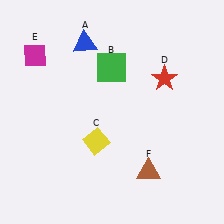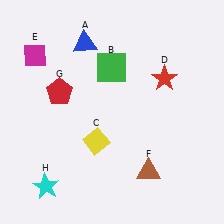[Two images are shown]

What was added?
A red pentagon (G), a cyan star (H) were added in Image 2.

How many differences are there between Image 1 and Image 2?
There are 2 differences between the two images.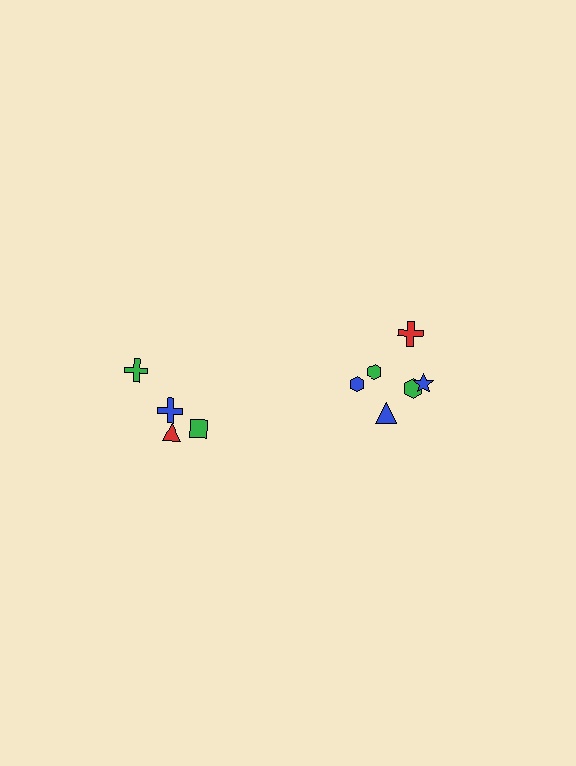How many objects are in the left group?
There are 4 objects.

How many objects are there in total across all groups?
There are 10 objects.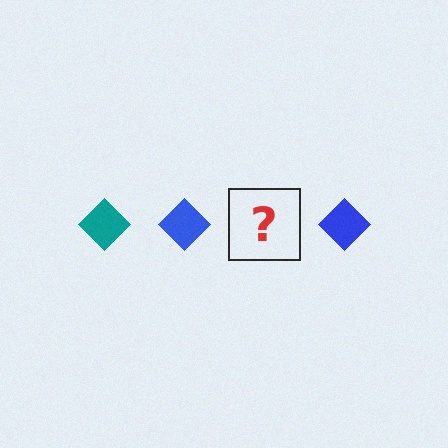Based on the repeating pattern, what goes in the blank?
The blank should be a teal diamond.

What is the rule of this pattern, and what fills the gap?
The rule is that the pattern cycles through teal, blue diamonds. The gap should be filled with a teal diamond.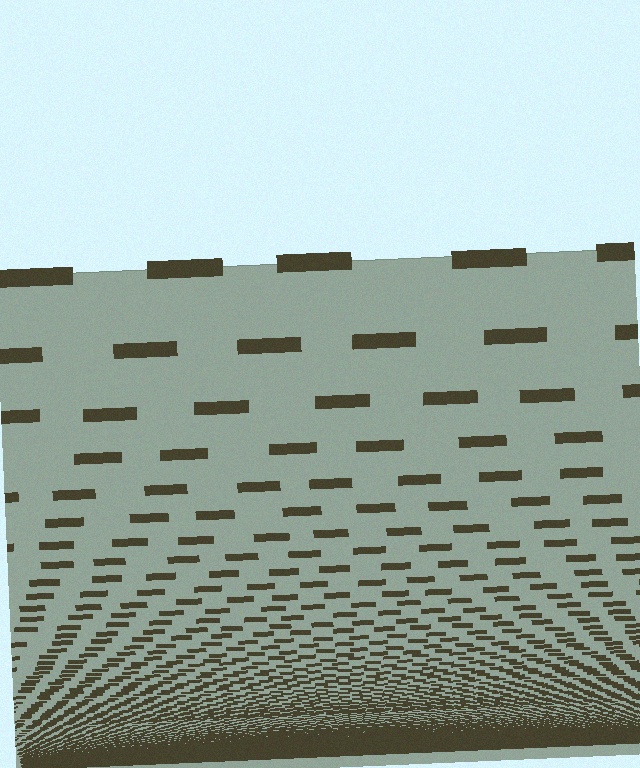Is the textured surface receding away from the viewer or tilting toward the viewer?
The surface appears to tilt toward the viewer. Texture elements get larger and sparser toward the top.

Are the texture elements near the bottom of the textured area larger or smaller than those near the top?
Smaller. The gradient is inverted — elements near the bottom are smaller and denser.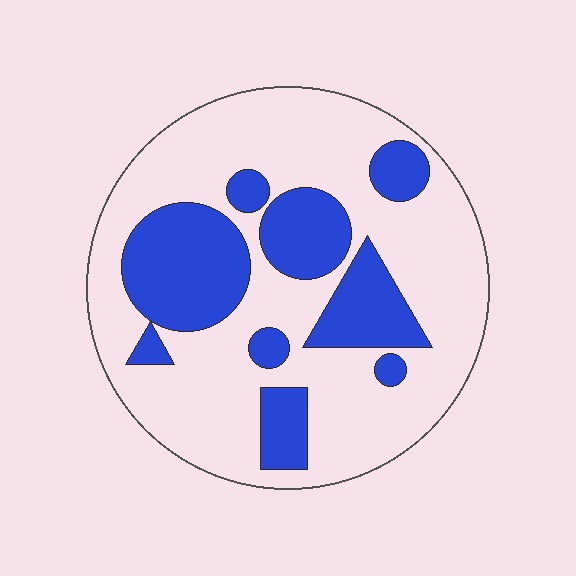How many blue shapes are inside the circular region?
9.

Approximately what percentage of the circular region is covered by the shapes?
Approximately 30%.